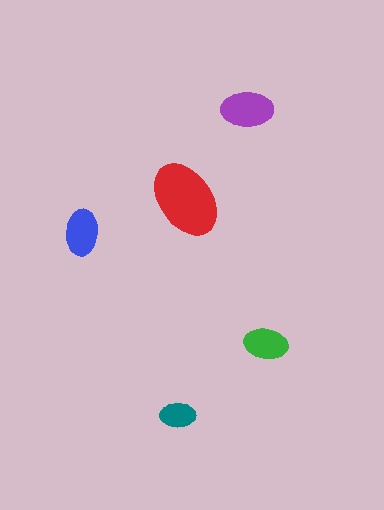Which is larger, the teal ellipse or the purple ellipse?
The purple one.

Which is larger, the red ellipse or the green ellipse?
The red one.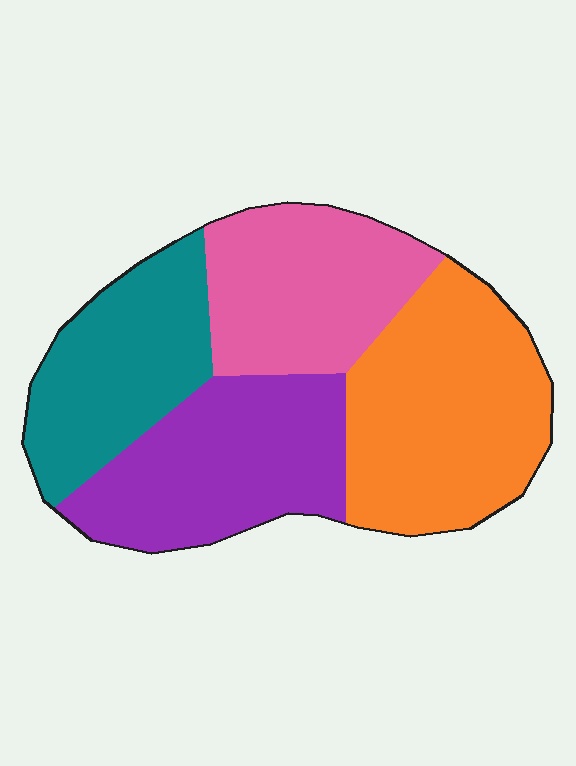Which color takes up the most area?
Orange, at roughly 30%.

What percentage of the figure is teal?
Teal covers 21% of the figure.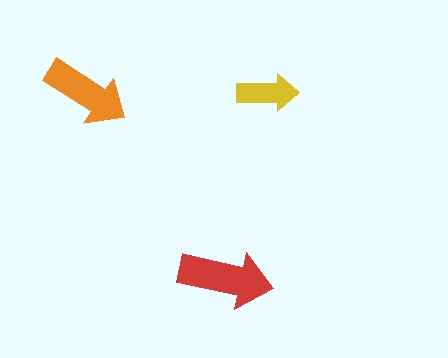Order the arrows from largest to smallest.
the red one, the orange one, the yellow one.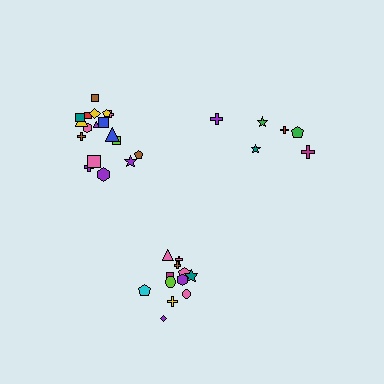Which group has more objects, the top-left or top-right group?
The top-left group.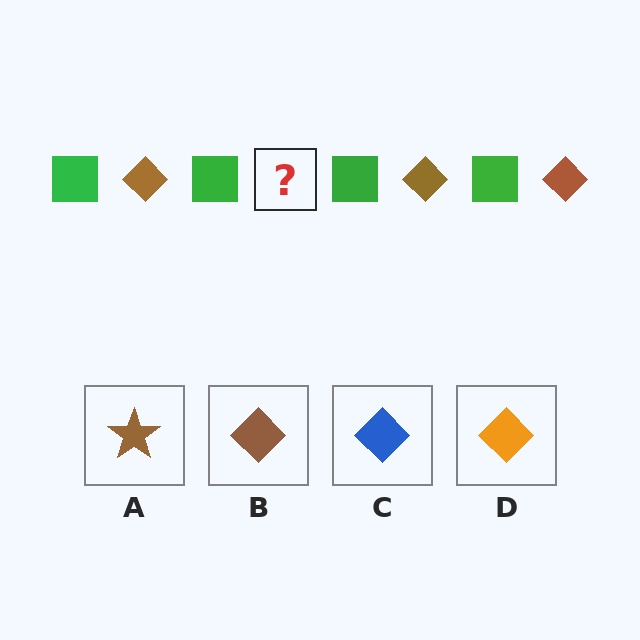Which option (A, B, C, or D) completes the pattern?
B.